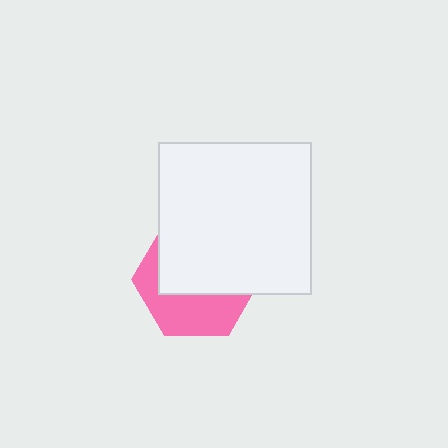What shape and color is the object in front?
The object in front is a white square.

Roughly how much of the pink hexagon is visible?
A small part of it is visible (roughly 41%).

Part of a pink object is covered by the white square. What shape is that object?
It is a hexagon.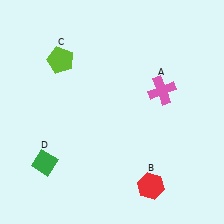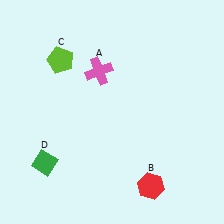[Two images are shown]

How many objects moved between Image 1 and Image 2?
1 object moved between the two images.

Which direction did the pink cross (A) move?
The pink cross (A) moved left.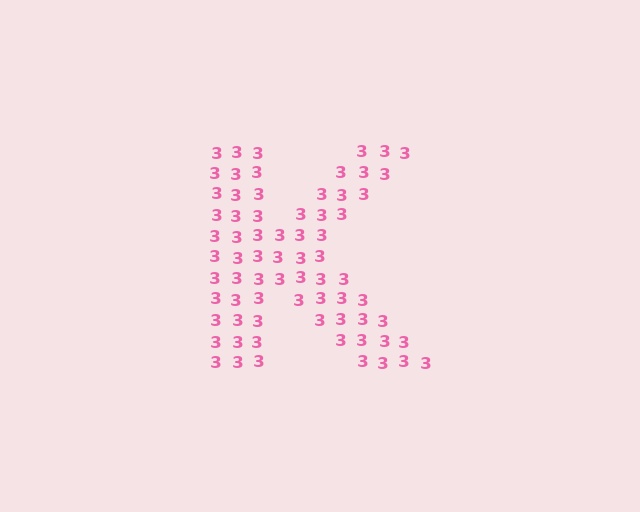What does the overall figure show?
The overall figure shows the letter K.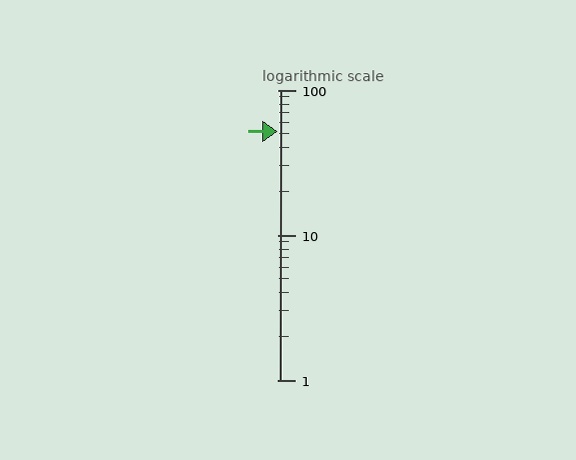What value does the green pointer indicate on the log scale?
The pointer indicates approximately 52.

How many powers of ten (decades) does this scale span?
The scale spans 2 decades, from 1 to 100.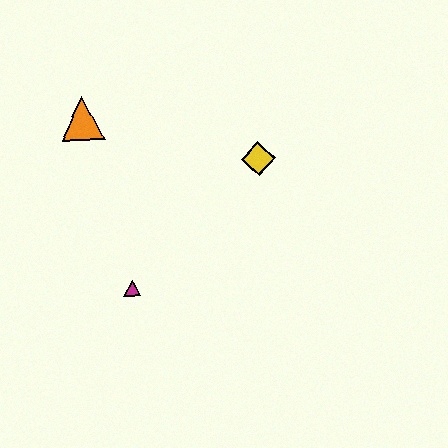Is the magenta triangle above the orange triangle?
No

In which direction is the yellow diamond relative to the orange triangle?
The yellow diamond is to the right of the orange triangle.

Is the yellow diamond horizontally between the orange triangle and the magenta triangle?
No